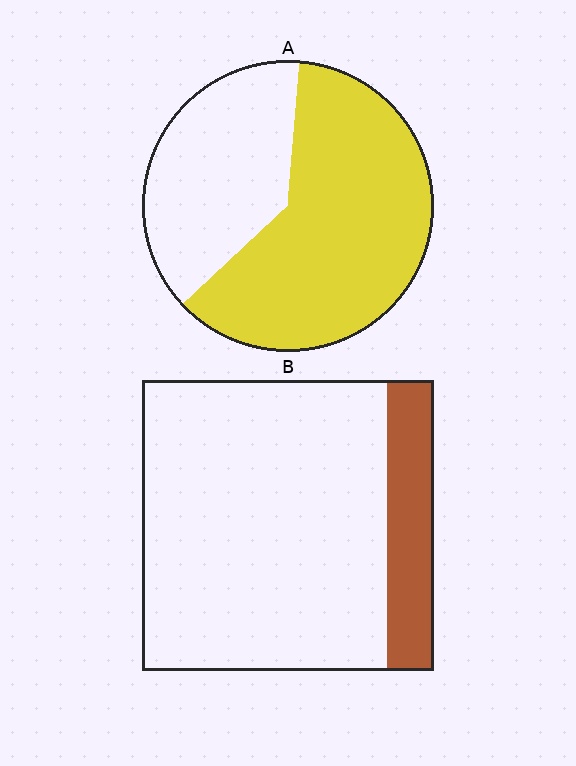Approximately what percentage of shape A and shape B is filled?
A is approximately 60% and B is approximately 15%.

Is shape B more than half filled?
No.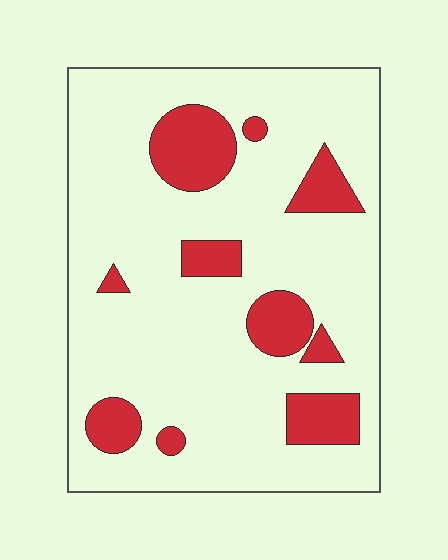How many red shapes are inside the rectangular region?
10.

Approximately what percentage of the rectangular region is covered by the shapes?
Approximately 20%.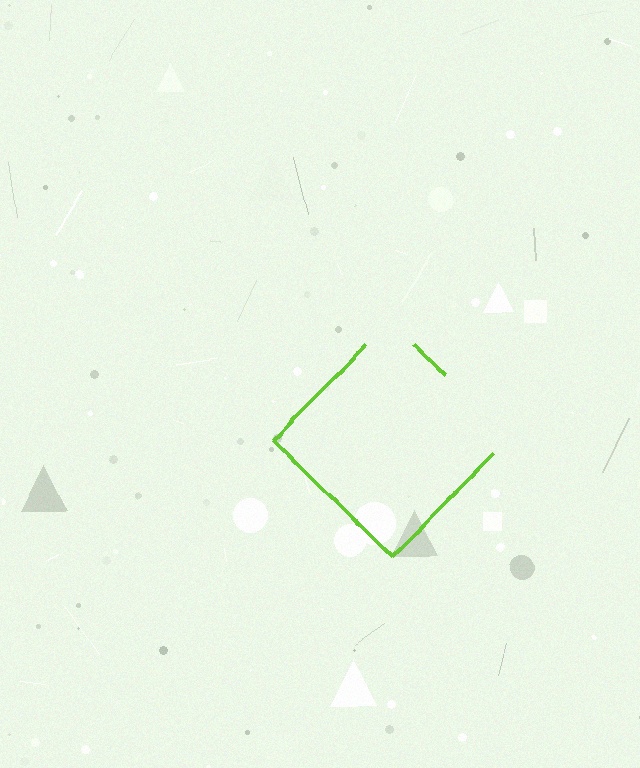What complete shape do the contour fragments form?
The contour fragments form a diamond.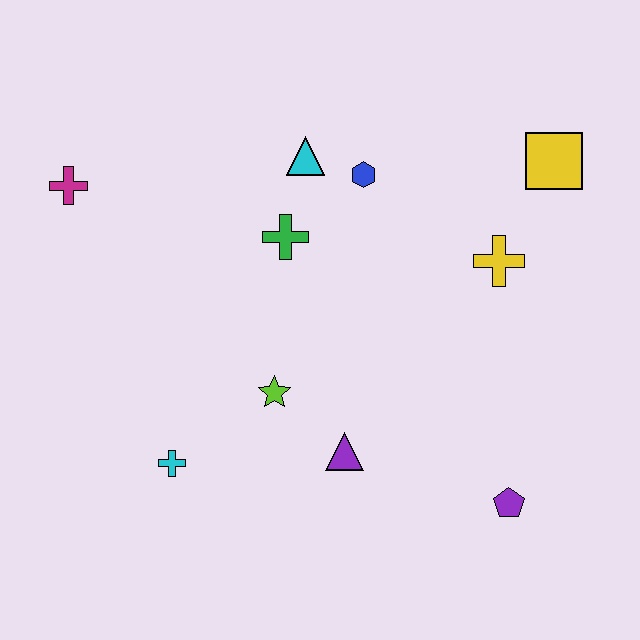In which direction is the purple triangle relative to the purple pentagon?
The purple triangle is to the left of the purple pentagon.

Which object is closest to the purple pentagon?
The purple triangle is closest to the purple pentagon.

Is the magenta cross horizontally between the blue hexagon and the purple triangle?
No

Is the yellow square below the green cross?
No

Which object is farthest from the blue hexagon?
The purple pentagon is farthest from the blue hexagon.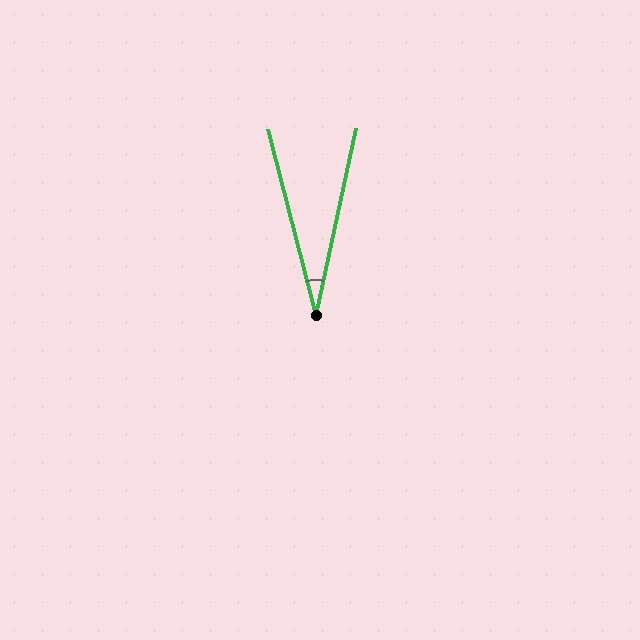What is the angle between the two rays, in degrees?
Approximately 27 degrees.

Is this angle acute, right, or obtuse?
It is acute.